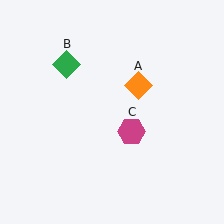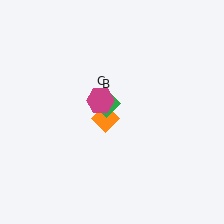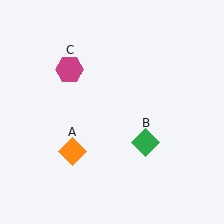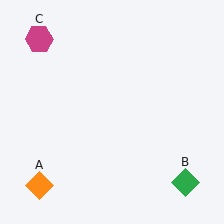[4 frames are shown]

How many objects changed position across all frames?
3 objects changed position: orange diamond (object A), green diamond (object B), magenta hexagon (object C).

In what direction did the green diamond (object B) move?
The green diamond (object B) moved down and to the right.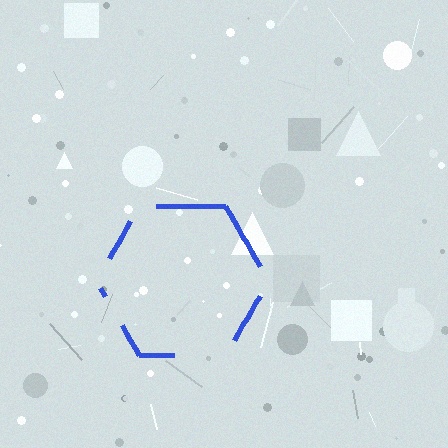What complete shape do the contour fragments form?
The contour fragments form a hexagon.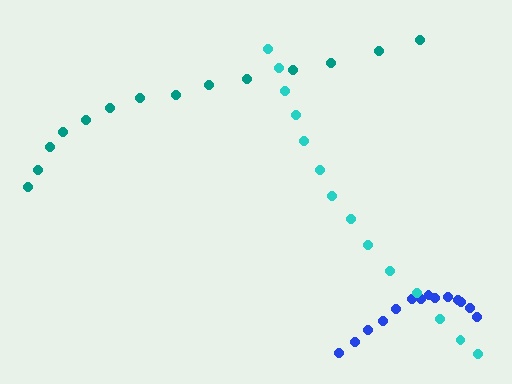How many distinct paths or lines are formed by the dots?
There are 3 distinct paths.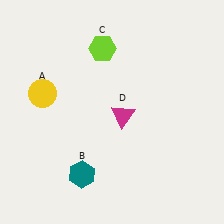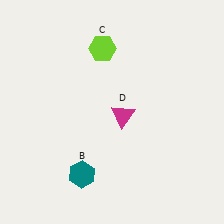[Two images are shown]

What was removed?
The yellow circle (A) was removed in Image 2.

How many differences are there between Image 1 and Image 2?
There is 1 difference between the two images.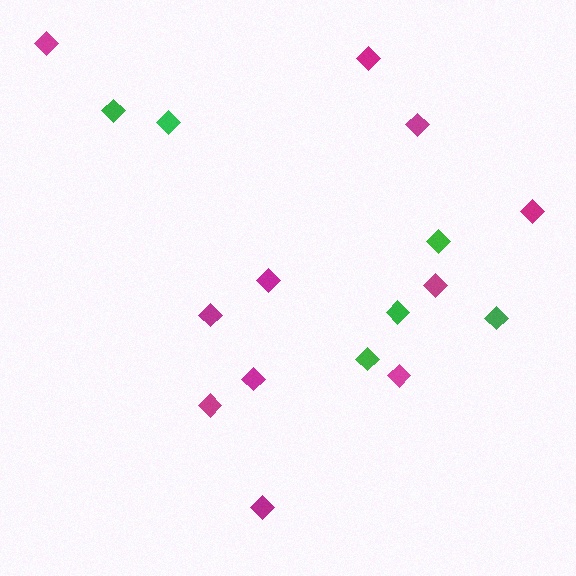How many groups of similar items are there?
There are 2 groups: one group of green diamonds (6) and one group of magenta diamonds (11).